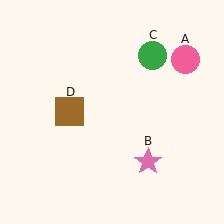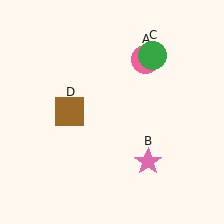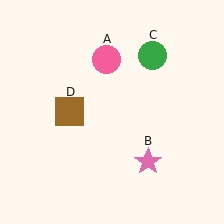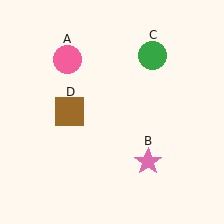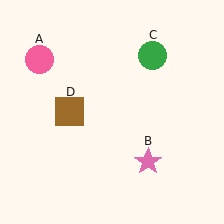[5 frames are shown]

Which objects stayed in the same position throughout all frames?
Pink star (object B) and green circle (object C) and brown square (object D) remained stationary.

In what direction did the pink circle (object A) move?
The pink circle (object A) moved left.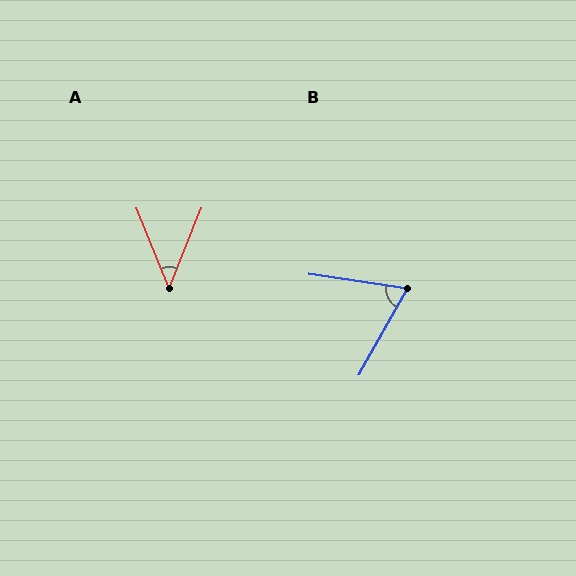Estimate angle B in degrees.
Approximately 69 degrees.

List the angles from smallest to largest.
A (44°), B (69°).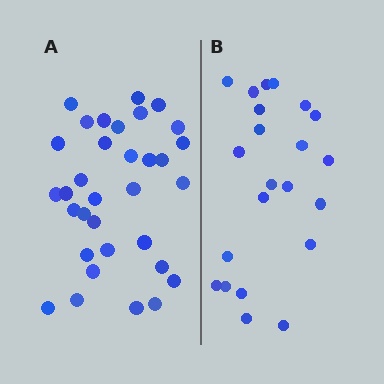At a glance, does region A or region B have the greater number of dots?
Region A (the left region) has more dots.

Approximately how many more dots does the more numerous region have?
Region A has roughly 12 or so more dots than region B.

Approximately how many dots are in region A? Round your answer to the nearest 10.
About 30 dots. (The exact count is 33, which rounds to 30.)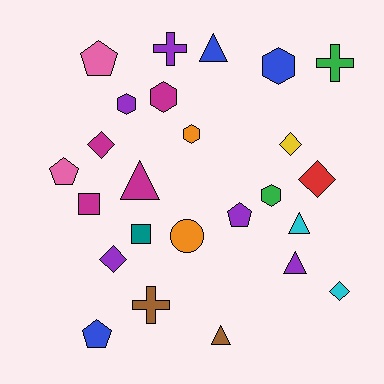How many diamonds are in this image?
There are 5 diamonds.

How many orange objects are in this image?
There are 2 orange objects.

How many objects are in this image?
There are 25 objects.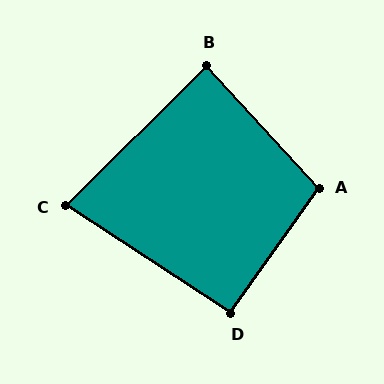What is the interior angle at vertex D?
Approximately 92 degrees (approximately right).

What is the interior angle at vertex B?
Approximately 88 degrees (approximately right).